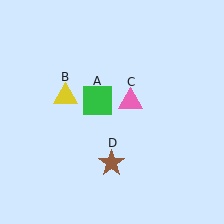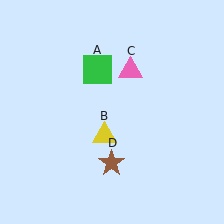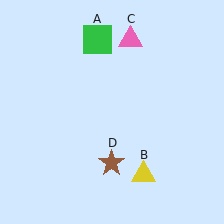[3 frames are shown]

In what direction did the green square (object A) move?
The green square (object A) moved up.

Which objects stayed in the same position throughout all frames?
Brown star (object D) remained stationary.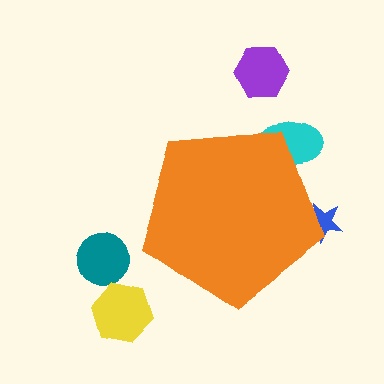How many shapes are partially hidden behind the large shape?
2 shapes are partially hidden.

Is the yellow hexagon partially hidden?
No, the yellow hexagon is fully visible.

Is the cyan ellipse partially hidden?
Yes, the cyan ellipse is partially hidden behind the orange pentagon.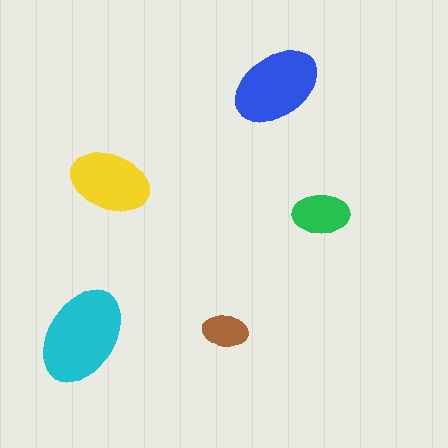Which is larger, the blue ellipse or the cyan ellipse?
The cyan one.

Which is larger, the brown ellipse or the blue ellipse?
The blue one.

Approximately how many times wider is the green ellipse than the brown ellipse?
About 1.5 times wider.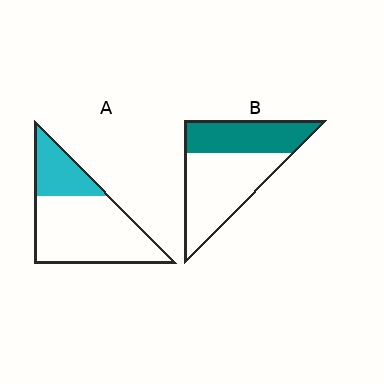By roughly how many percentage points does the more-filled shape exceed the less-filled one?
By roughly 10 percentage points (B over A).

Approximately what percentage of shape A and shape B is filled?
A is approximately 30% and B is approximately 40%.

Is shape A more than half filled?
No.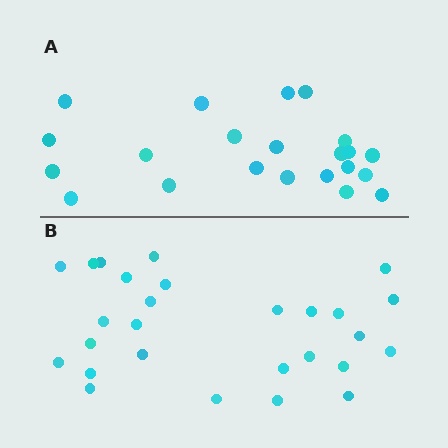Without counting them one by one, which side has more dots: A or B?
Region B (the bottom region) has more dots.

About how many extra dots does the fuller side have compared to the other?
Region B has about 5 more dots than region A.